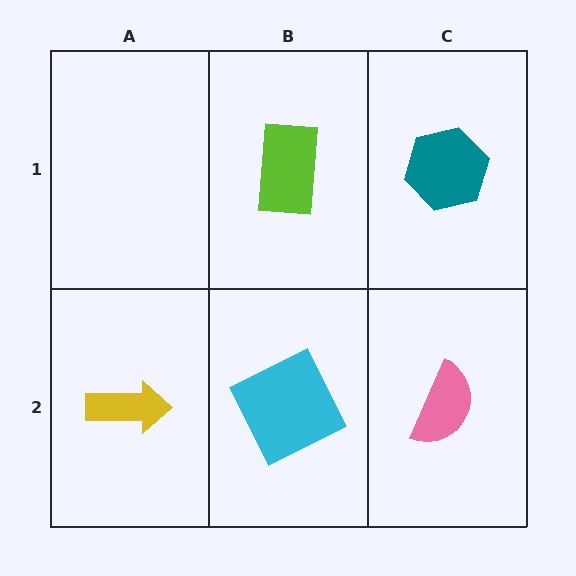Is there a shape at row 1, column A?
No, that cell is empty.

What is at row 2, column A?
A yellow arrow.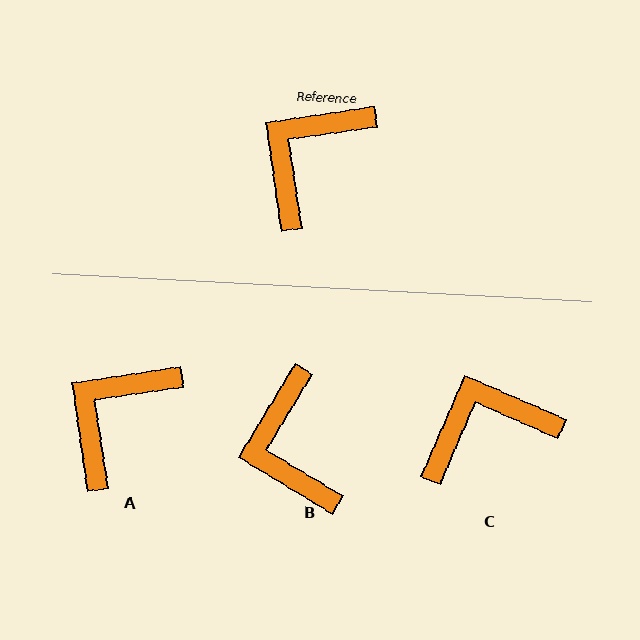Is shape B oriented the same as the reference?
No, it is off by about 51 degrees.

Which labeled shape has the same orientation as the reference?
A.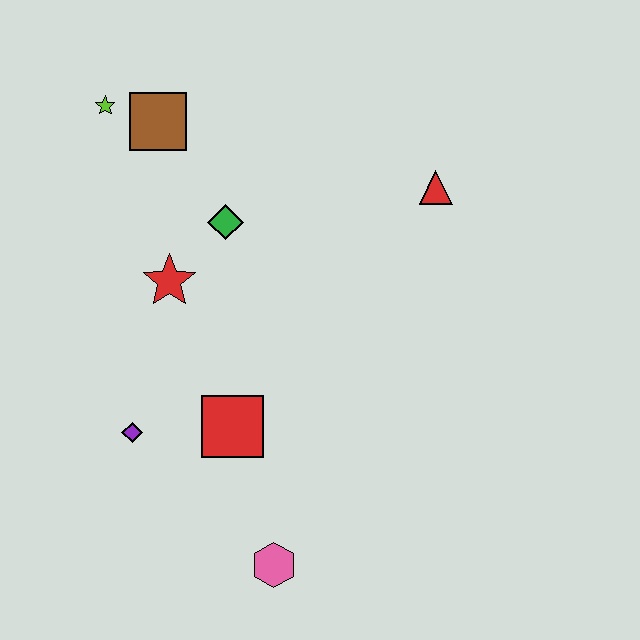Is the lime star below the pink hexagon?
No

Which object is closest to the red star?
The green diamond is closest to the red star.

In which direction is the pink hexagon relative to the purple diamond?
The pink hexagon is to the right of the purple diamond.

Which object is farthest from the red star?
The pink hexagon is farthest from the red star.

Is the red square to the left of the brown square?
No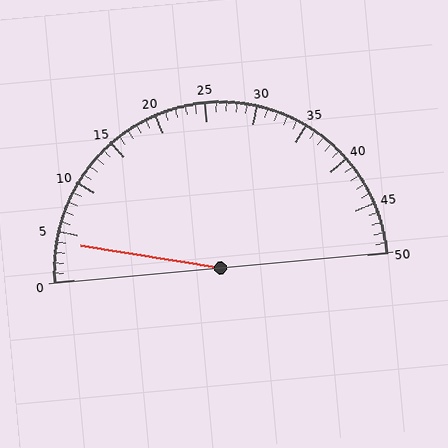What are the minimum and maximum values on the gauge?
The gauge ranges from 0 to 50.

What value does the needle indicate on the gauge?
The needle indicates approximately 4.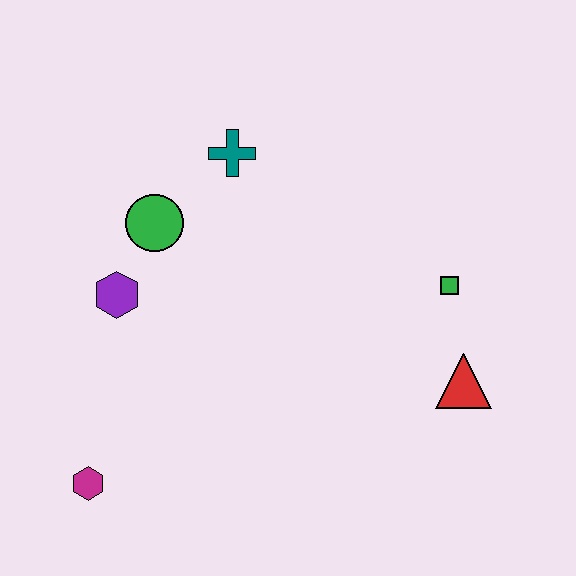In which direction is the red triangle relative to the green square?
The red triangle is below the green square.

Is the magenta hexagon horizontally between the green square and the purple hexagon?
No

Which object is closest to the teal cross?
The green circle is closest to the teal cross.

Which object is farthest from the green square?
The magenta hexagon is farthest from the green square.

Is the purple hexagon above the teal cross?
No